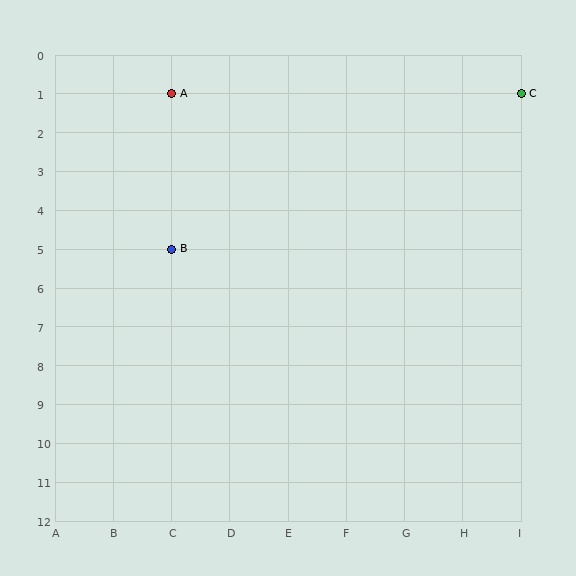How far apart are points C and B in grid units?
Points C and B are 6 columns and 4 rows apart (about 7.2 grid units diagonally).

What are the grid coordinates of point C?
Point C is at grid coordinates (I, 1).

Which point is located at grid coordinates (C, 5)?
Point B is at (C, 5).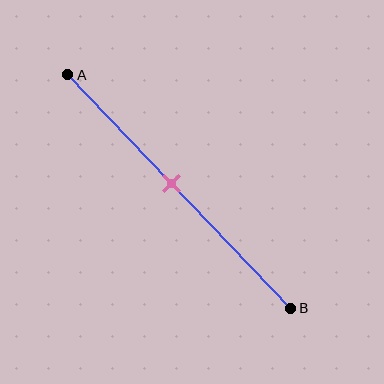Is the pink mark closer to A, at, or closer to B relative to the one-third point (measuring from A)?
The pink mark is closer to point B than the one-third point of segment AB.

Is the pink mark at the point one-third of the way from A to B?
No, the mark is at about 45% from A, not at the 33% one-third point.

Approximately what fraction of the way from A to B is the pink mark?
The pink mark is approximately 45% of the way from A to B.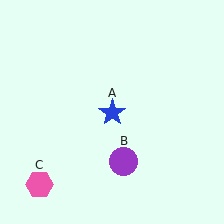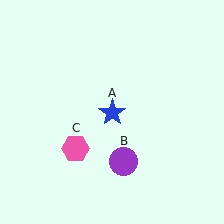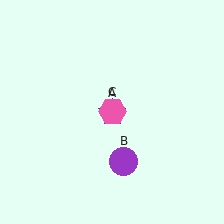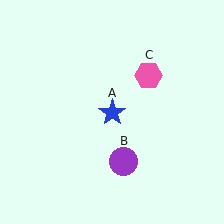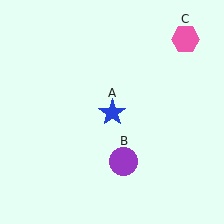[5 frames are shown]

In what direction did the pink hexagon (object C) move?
The pink hexagon (object C) moved up and to the right.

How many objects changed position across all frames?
1 object changed position: pink hexagon (object C).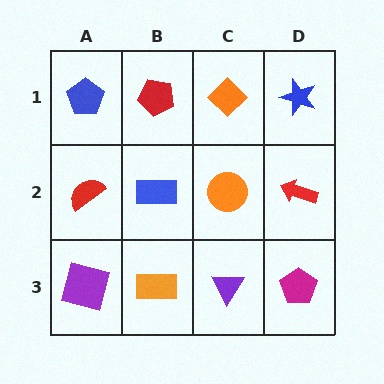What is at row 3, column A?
A purple square.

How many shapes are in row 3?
4 shapes.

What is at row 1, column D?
A blue star.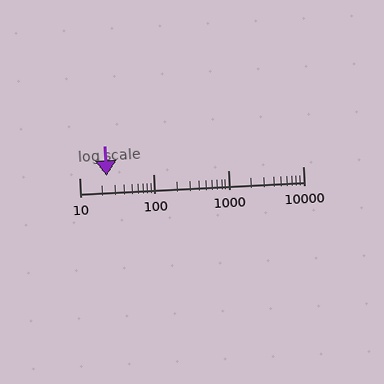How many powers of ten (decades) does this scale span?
The scale spans 3 decades, from 10 to 10000.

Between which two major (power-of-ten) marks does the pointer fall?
The pointer is between 10 and 100.